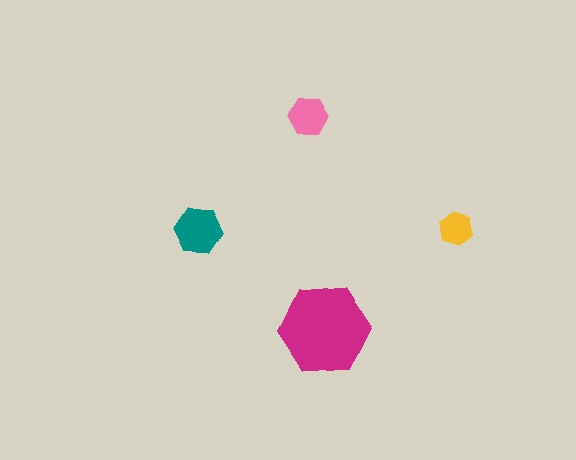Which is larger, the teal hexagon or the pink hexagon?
The teal one.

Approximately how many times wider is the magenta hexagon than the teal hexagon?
About 2 times wider.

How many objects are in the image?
There are 4 objects in the image.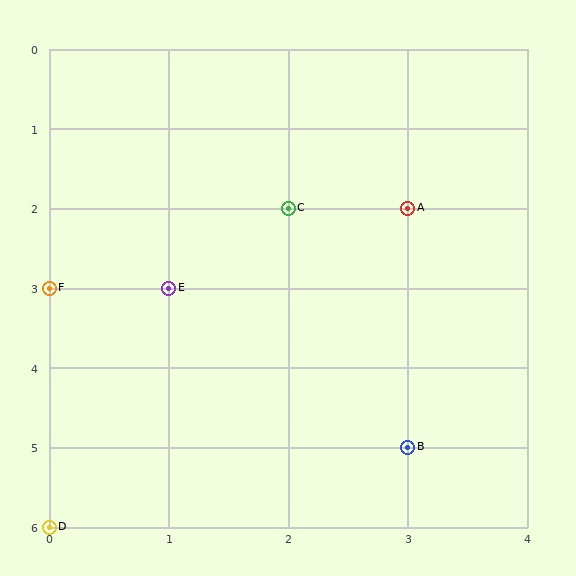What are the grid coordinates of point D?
Point D is at grid coordinates (0, 6).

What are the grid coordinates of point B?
Point B is at grid coordinates (3, 5).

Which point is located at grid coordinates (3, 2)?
Point A is at (3, 2).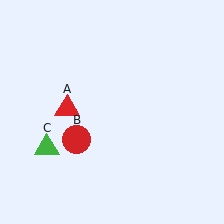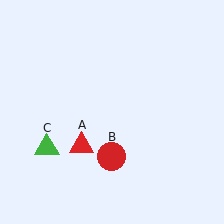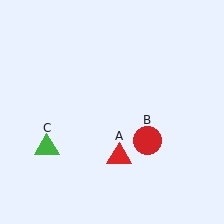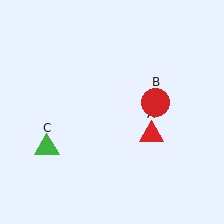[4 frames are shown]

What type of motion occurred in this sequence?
The red triangle (object A), red circle (object B) rotated counterclockwise around the center of the scene.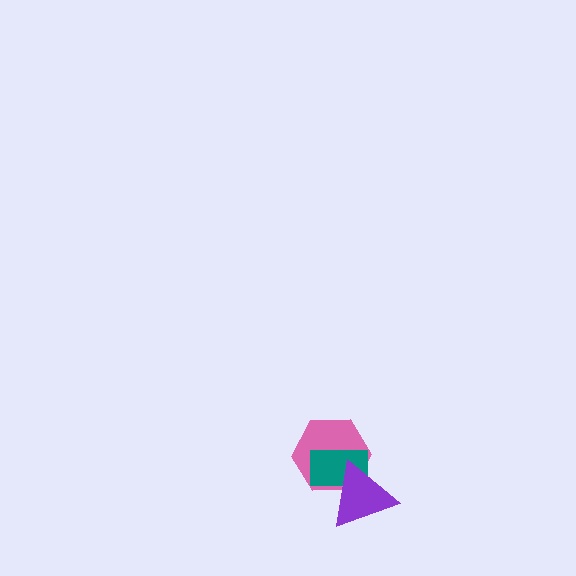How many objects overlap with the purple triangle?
2 objects overlap with the purple triangle.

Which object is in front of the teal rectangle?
The purple triangle is in front of the teal rectangle.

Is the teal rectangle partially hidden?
Yes, it is partially covered by another shape.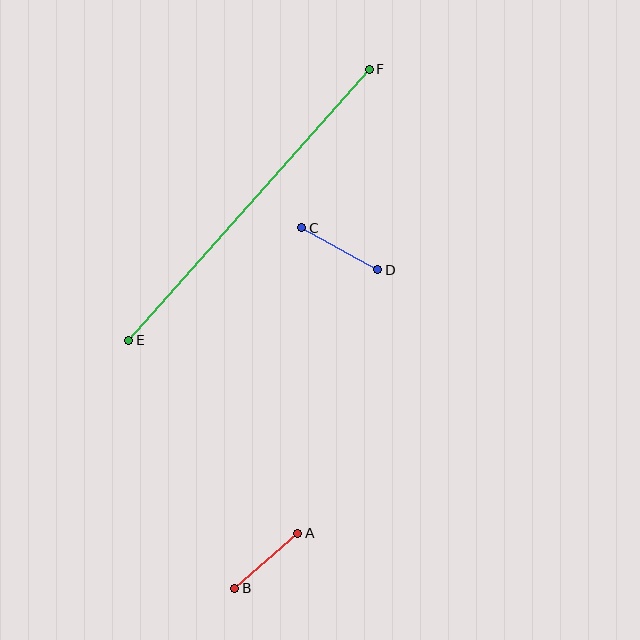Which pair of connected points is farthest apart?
Points E and F are farthest apart.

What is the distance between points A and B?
The distance is approximately 84 pixels.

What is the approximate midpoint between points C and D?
The midpoint is at approximately (340, 249) pixels.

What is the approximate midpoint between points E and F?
The midpoint is at approximately (249, 205) pixels.